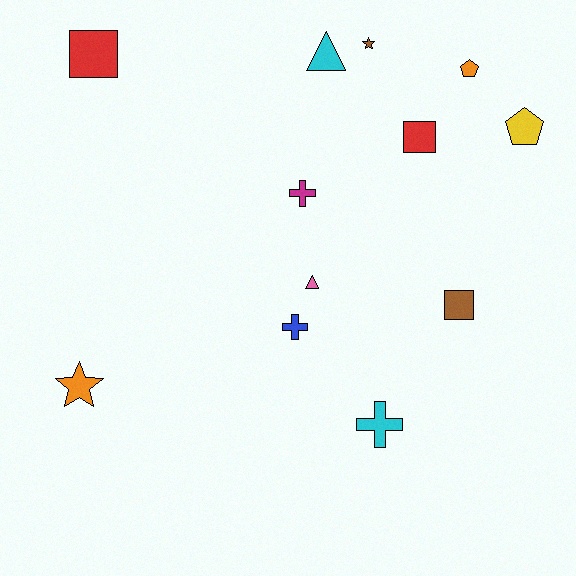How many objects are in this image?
There are 12 objects.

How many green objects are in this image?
There are no green objects.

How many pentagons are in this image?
There are 2 pentagons.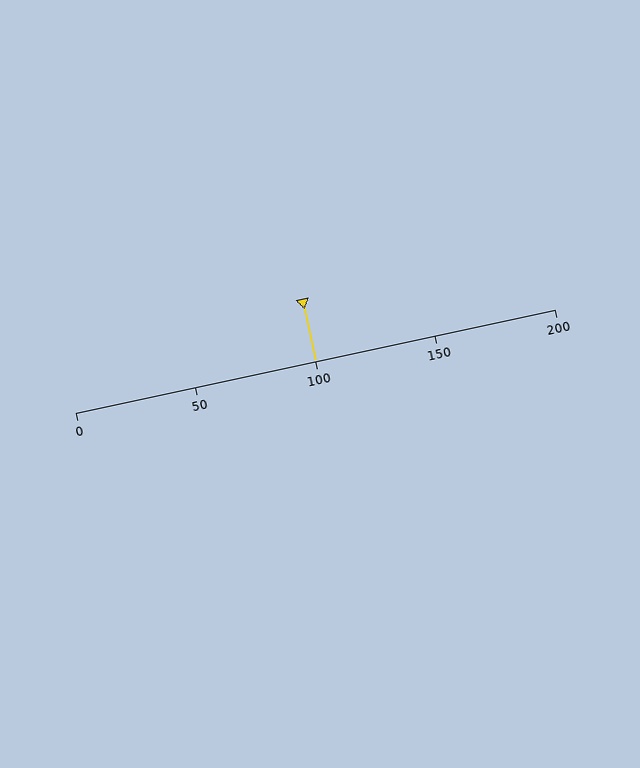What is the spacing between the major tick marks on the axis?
The major ticks are spaced 50 apart.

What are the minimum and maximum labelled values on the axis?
The axis runs from 0 to 200.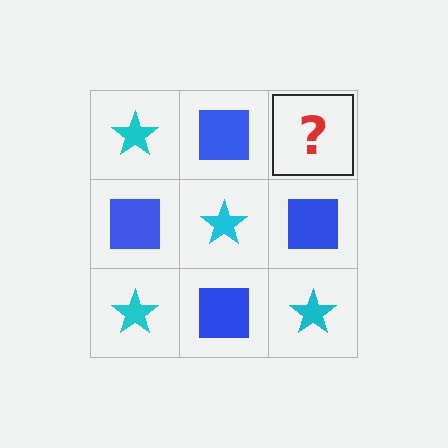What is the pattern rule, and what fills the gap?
The rule is that it alternates cyan star and blue square in a checkerboard pattern. The gap should be filled with a cyan star.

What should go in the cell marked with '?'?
The missing cell should contain a cyan star.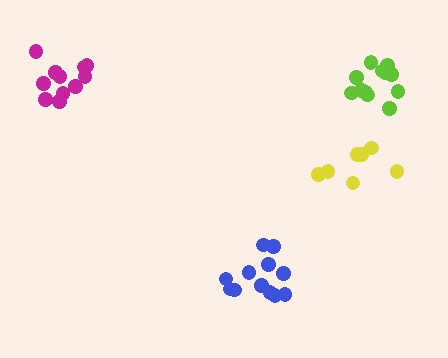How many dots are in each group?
Group 1: 11 dots, Group 2: 7 dots, Group 3: 12 dots, Group 4: 12 dots (42 total).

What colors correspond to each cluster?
The clusters are colored: magenta, yellow, blue, lime.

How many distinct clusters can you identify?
There are 4 distinct clusters.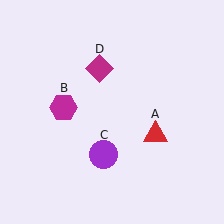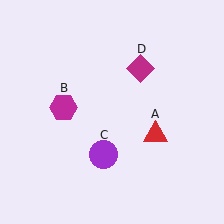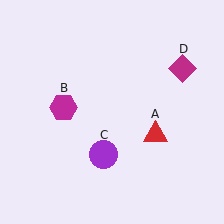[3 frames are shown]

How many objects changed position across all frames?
1 object changed position: magenta diamond (object D).